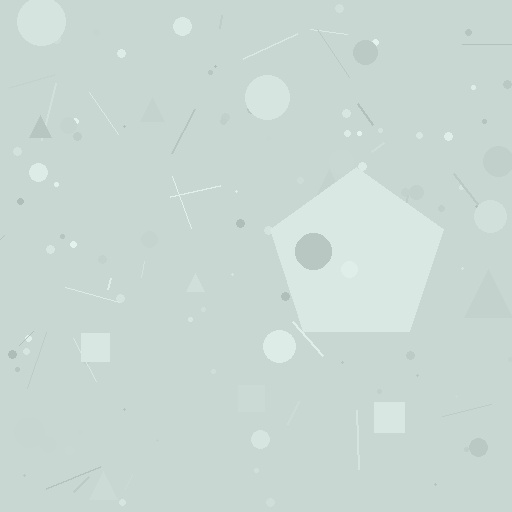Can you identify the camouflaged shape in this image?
The camouflaged shape is a pentagon.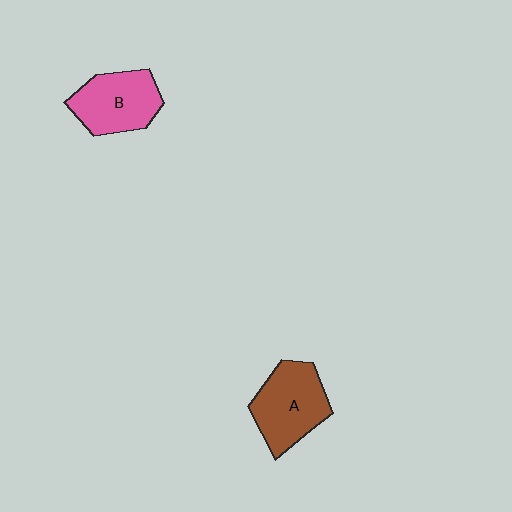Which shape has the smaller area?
Shape B (pink).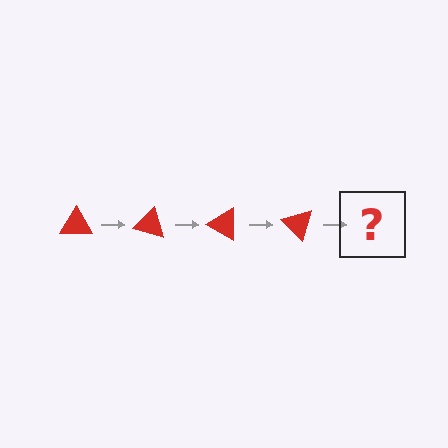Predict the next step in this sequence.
The next step is a red triangle rotated 60 degrees.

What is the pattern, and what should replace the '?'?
The pattern is that the triangle rotates 15 degrees each step. The '?' should be a red triangle rotated 60 degrees.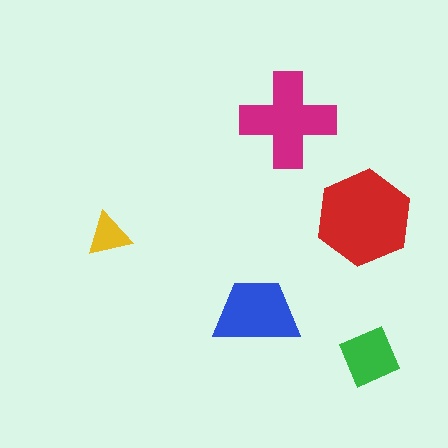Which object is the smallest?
The yellow triangle.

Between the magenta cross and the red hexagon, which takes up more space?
The red hexagon.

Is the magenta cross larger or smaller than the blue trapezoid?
Larger.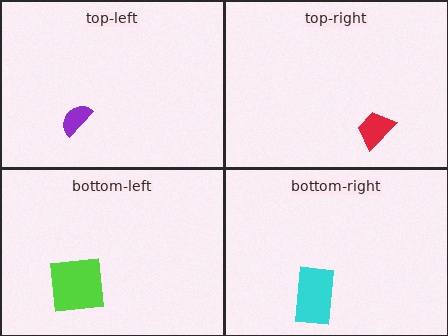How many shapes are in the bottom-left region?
1.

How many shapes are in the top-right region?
1.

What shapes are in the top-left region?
The purple semicircle.